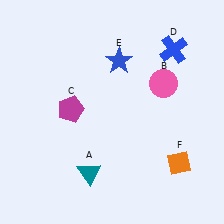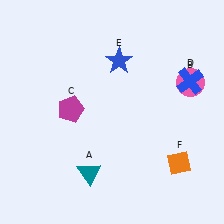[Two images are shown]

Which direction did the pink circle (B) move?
The pink circle (B) moved right.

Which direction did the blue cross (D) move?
The blue cross (D) moved down.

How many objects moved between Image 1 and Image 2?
2 objects moved between the two images.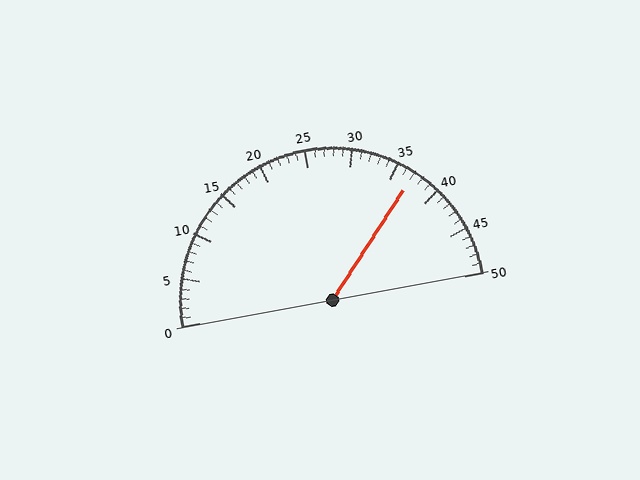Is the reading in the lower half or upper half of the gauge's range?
The reading is in the upper half of the range (0 to 50).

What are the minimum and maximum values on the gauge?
The gauge ranges from 0 to 50.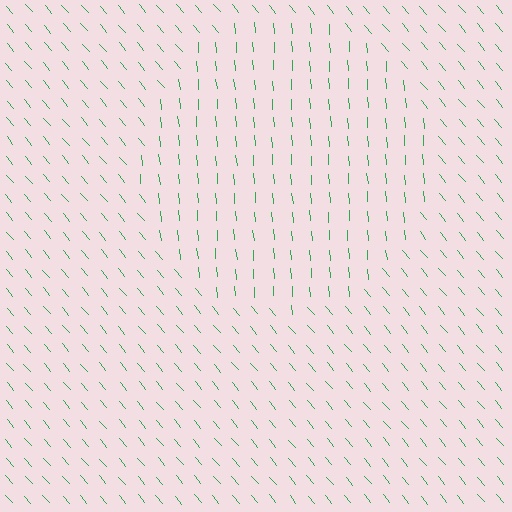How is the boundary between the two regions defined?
The boundary is defined purely by a change in line orientation (approximately 35 degrees difference). All lines are the same color and thickness.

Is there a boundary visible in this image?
Yes, there is a texture boundary formed by a change in line orientation.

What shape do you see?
I see a circle.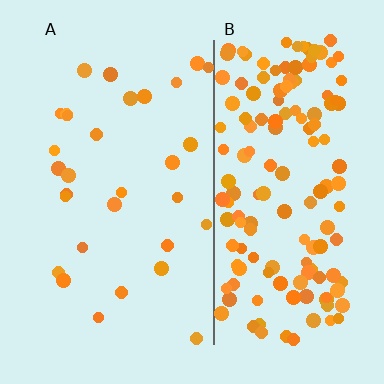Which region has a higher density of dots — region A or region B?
B (the right).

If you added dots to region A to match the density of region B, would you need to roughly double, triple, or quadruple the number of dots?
Approximately quadruple.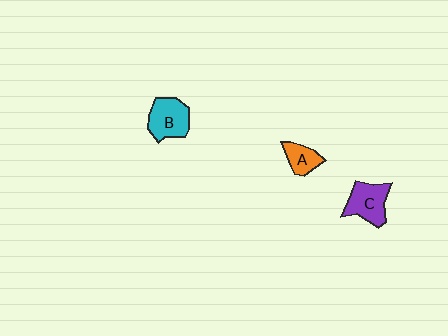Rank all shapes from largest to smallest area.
From largest to smallest: B (cyan), C (purple), A (orange).